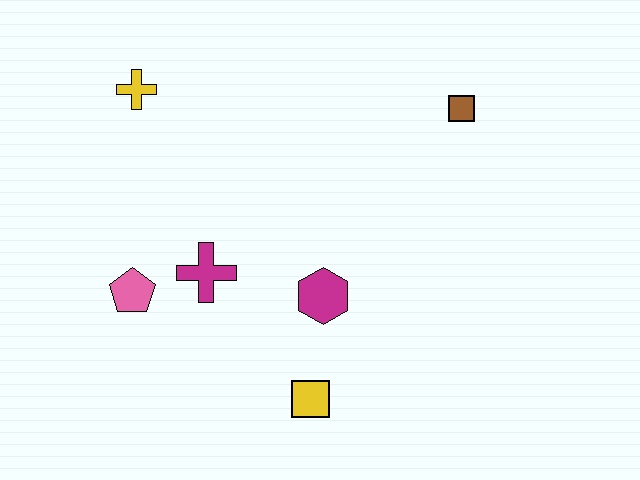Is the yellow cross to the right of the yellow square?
No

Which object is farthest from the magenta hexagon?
The yellow cross is farthest from the magenta hexagon.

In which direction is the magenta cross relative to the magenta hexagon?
The magenta cross is to the left of the magenta hexagon.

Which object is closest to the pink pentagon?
The magenta cross is closest to the pink pentagon.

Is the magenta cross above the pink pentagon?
Yes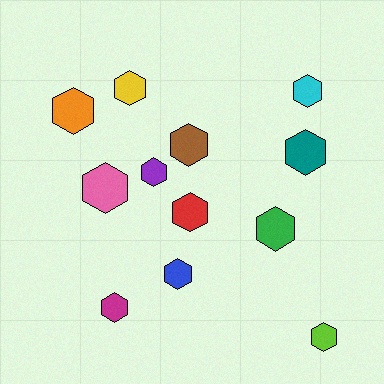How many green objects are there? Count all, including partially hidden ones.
There is 1 green object.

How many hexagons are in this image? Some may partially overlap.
There are 12 hexagons.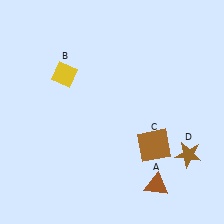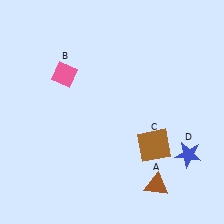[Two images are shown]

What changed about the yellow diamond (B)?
In Image 1, B is yellow. In Image 2, it changed to pink.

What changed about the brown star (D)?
In Image 1, D is brown. In Image 2, it changed to blue.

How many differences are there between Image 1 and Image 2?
There are 2 differences between the two images.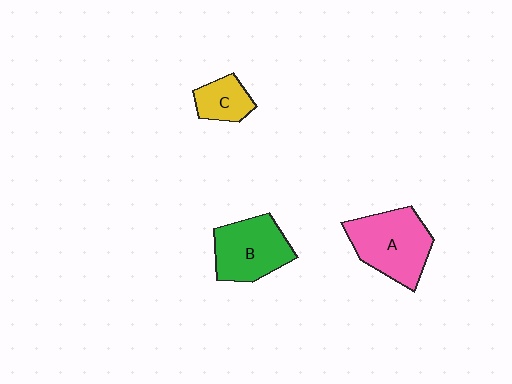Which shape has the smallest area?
Shape C (yellow).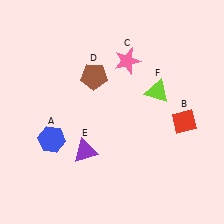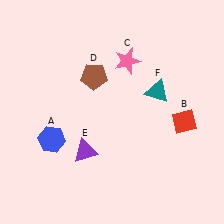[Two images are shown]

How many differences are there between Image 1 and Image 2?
There is 1 difference between the two images.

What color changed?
The triangle (F) changed from lime in Image 1 to teal in Image 2.